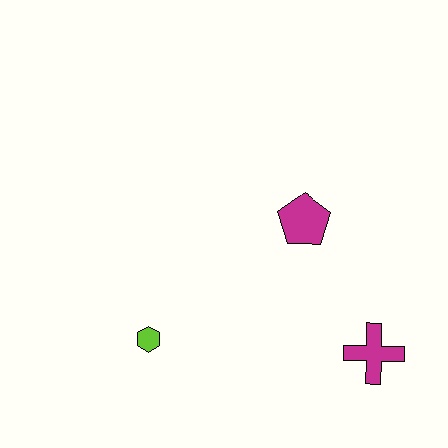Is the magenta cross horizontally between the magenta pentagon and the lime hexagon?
No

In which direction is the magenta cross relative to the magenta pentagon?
The magenta cross is below the magenta pentagon.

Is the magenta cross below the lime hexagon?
Yes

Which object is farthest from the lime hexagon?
The magenta cross is farthest from the lime hexagon.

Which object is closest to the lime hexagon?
The magenta pentagon is closest to the lime hexagon.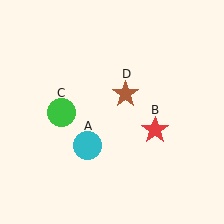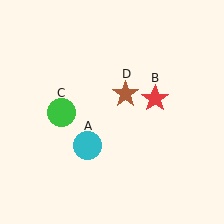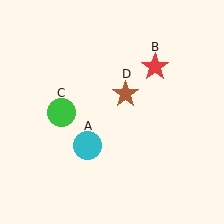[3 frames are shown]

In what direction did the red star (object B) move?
The red star (object B) moved up.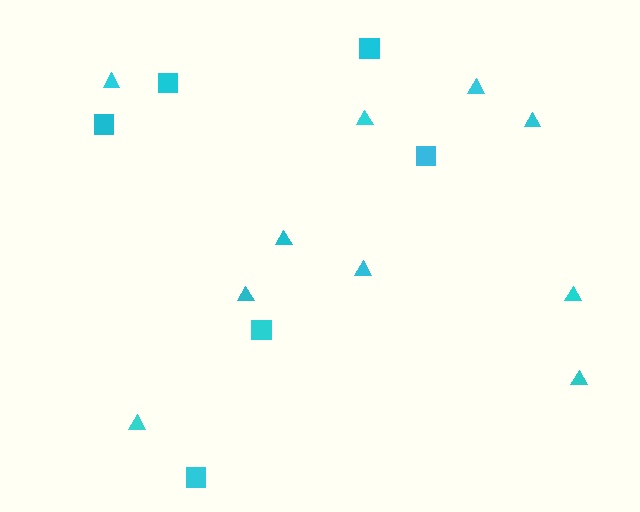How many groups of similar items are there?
There are 2 groups: one group of triangles (10) and one group of squares (6).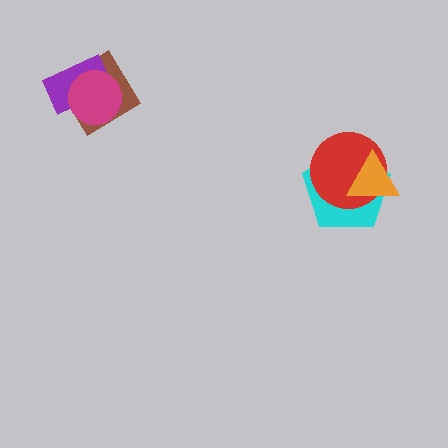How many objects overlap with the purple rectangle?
2 objects overlap with the purple rectangle.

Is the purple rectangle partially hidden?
Yes, it is partially covered by another shape.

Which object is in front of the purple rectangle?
The magenta circle is in front of the purple rectangle.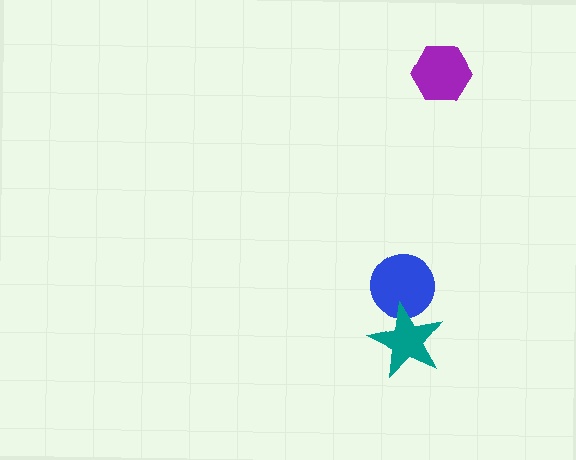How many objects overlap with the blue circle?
1 object overlaps with the blue circle.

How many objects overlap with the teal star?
1 object overlaps with the teal star.